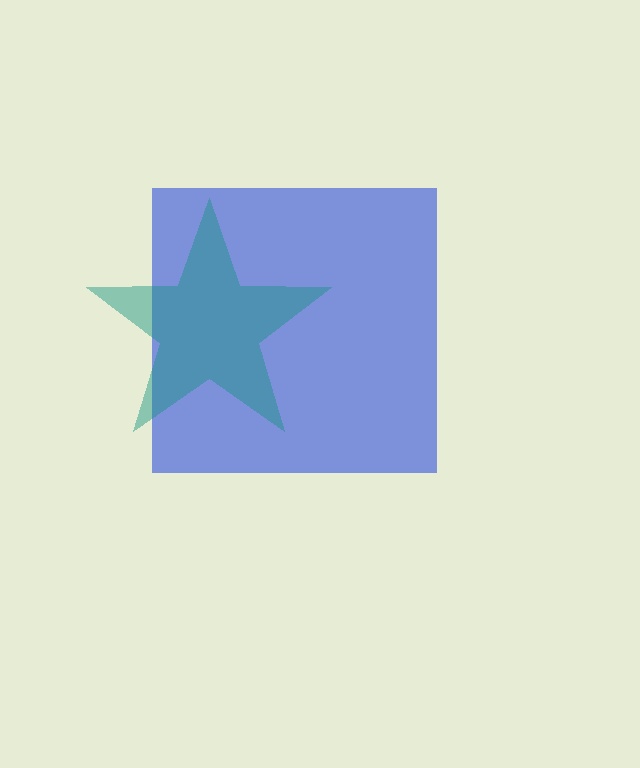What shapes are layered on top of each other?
The layered shapes are: a blue square, a teal star.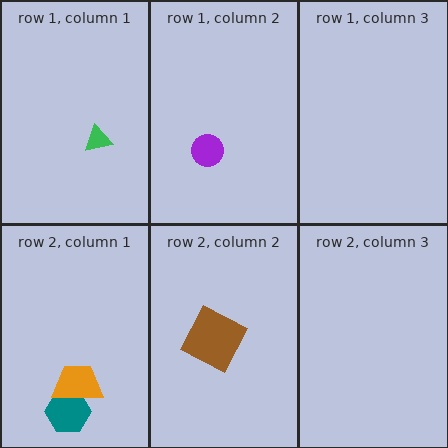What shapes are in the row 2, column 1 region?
The teal hexagon, the orange trapezoid.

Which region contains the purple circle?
The row 1, column 2 region.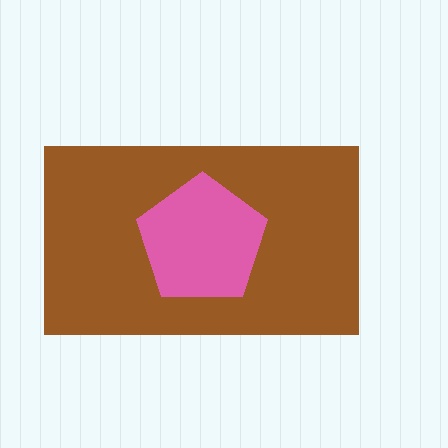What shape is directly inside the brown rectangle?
The pink pentagon.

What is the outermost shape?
The brown rectangle.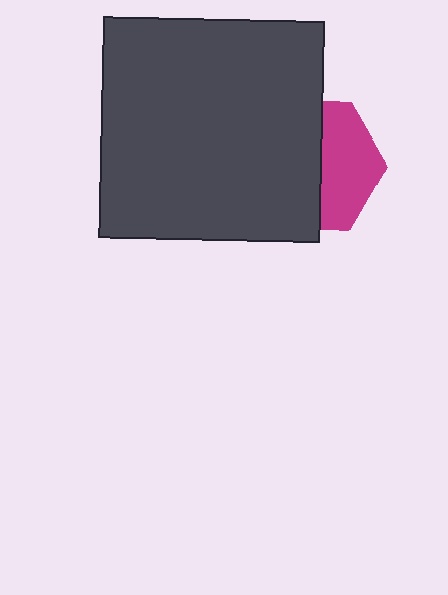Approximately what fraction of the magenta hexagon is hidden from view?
Roughly 58% of the magenta hexagon is hidden behind the dark gray square.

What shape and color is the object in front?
The object in front is a dark gray square.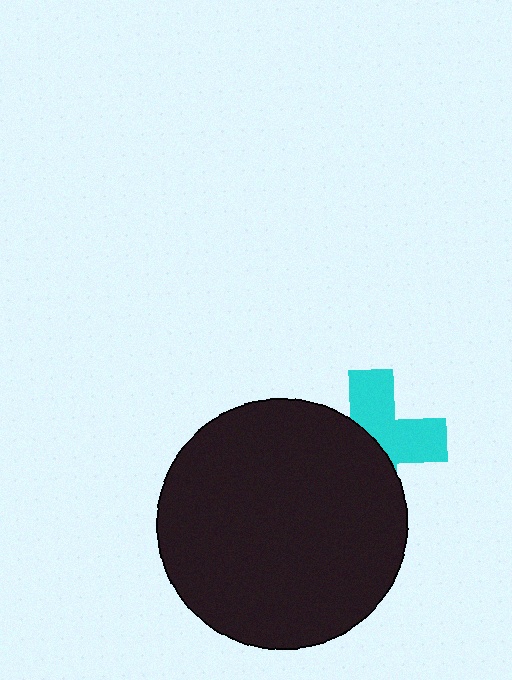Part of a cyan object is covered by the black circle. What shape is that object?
It is a cross.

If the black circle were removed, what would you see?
You would see the complete cyan cross.